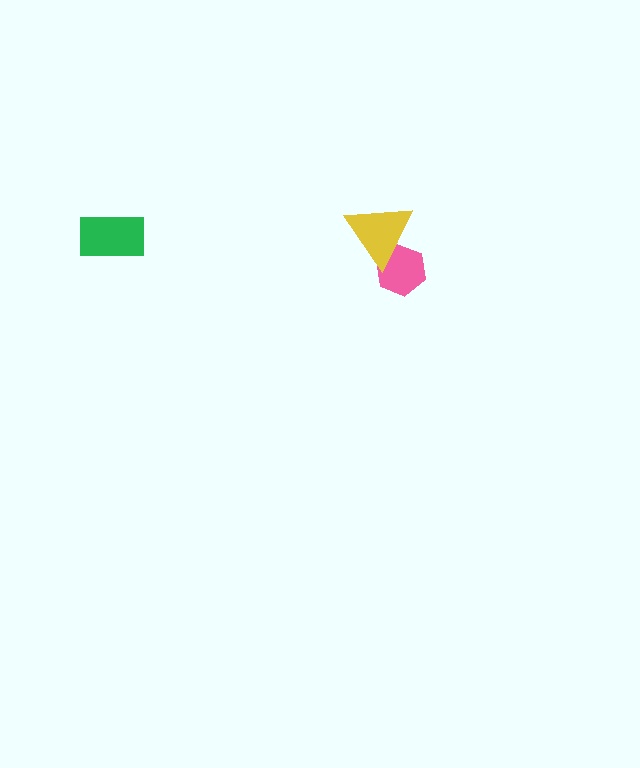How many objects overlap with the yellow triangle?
1 object overlaps with the yellow triangle.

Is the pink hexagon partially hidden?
Yes, it is partially covered by another shape.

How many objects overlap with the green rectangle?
0 objects overlap with the green rectangle.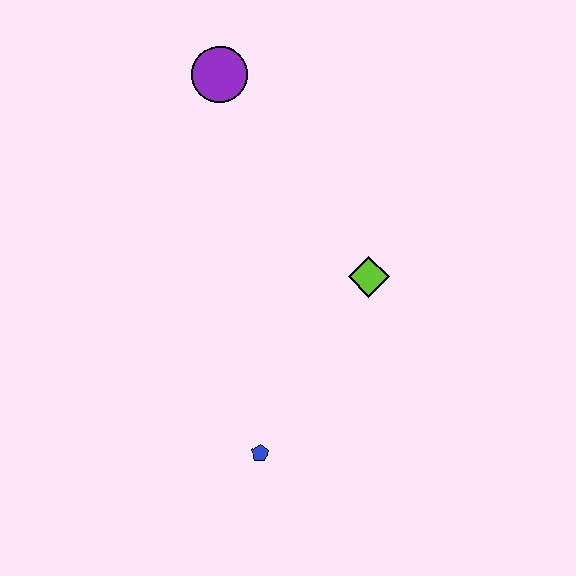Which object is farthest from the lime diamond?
The purple circle is farthest from the lime diamond.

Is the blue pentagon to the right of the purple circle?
Yes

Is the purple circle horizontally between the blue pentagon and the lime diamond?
No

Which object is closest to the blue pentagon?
The lime diamond is closest to the blue pentagon.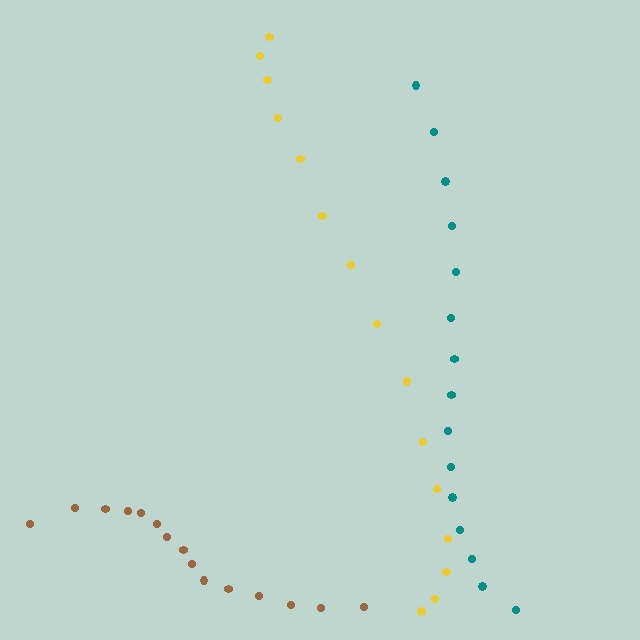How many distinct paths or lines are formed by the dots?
There are 3 distinct paths.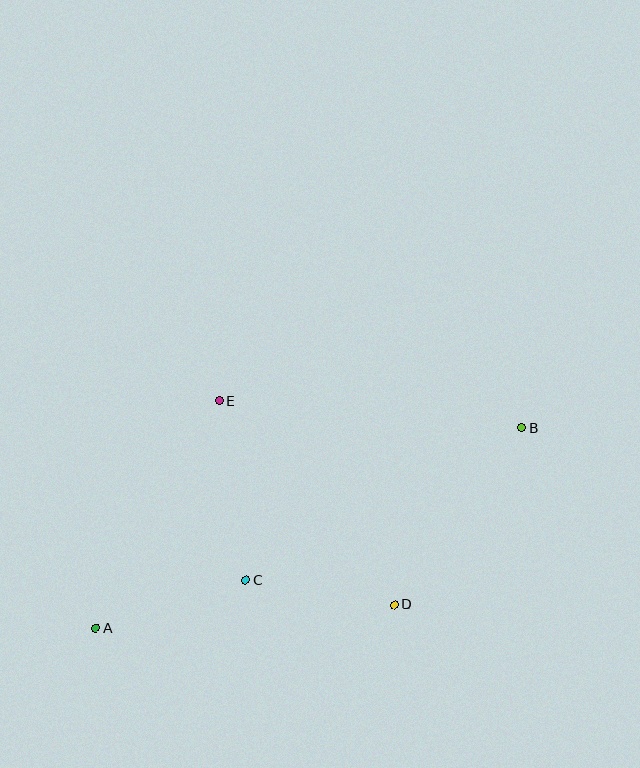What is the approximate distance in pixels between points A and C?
The distance between A and C is approximately 158 pixels.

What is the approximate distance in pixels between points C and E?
The distance between C and E is approximately 182 pixels.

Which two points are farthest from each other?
Points A and B are farthest from each other.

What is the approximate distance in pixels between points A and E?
The distance between A and E is approximately 260 pixels.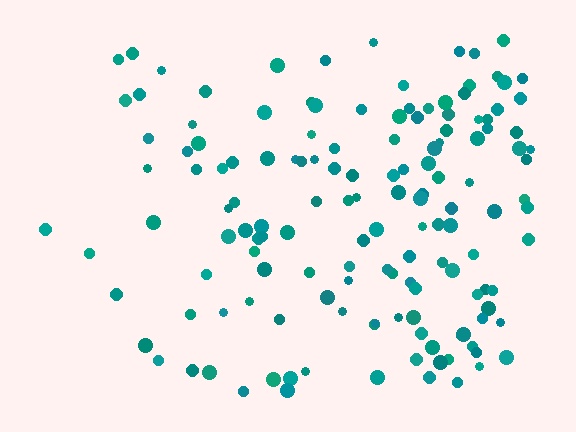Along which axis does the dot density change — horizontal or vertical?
Horizontal.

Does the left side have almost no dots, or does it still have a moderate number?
Still a moderate number, just noticeably fewer than the right.